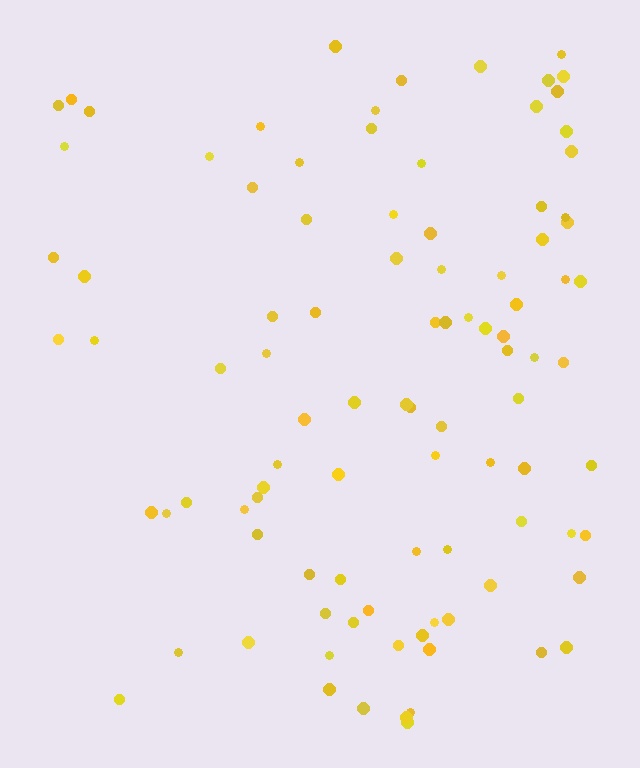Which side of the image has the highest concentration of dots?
The right.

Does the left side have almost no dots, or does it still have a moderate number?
Still a moderate number, just noticeably fewer than the right.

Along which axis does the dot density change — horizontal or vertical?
Horizontal.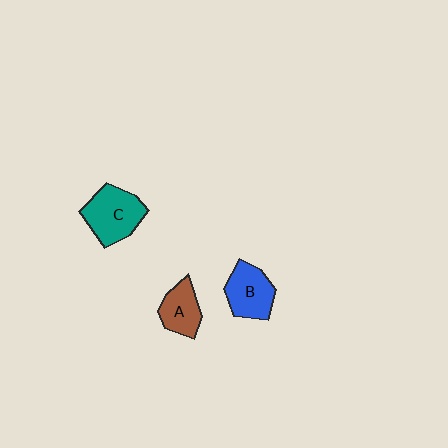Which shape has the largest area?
Shape C (teal).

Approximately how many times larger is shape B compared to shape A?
Approximately 1.2 times.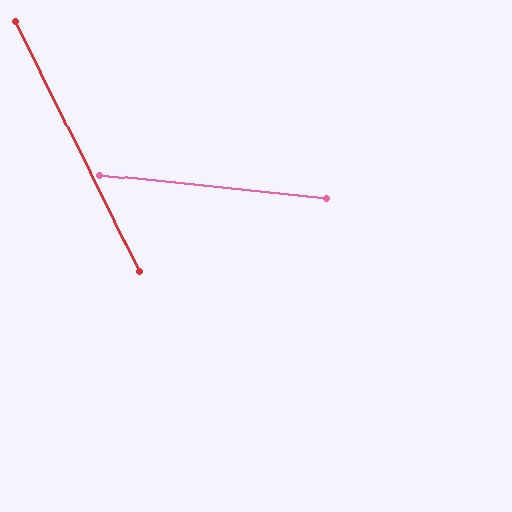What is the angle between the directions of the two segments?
Approximately 58 degrees.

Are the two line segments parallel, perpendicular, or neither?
Neither parallel nor perpendicular — they differ by about 58°.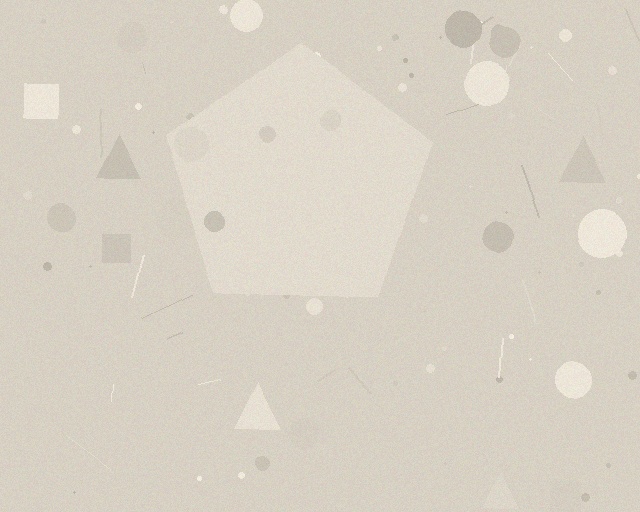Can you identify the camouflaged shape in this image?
The camouflaged shape is a pentagon.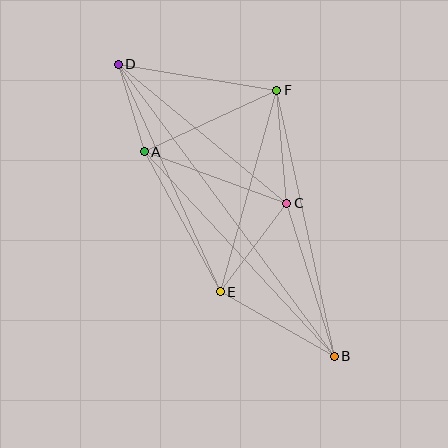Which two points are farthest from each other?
Points B and D are farthest from each other.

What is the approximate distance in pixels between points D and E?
The distance between D and E is approximately 250 pixels.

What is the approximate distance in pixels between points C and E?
The distance between C and E is approximately 111 pixels.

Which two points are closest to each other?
Points A and D are closest to each other.